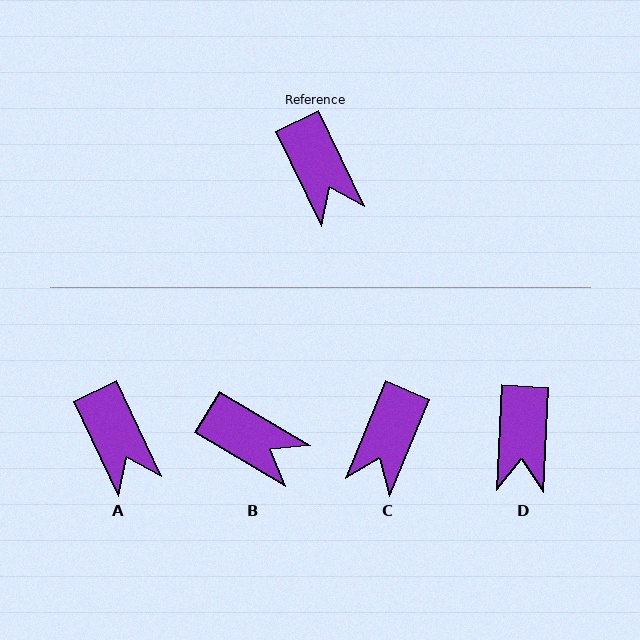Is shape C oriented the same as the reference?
No, it is off by about 48 degrees.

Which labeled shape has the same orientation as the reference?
A.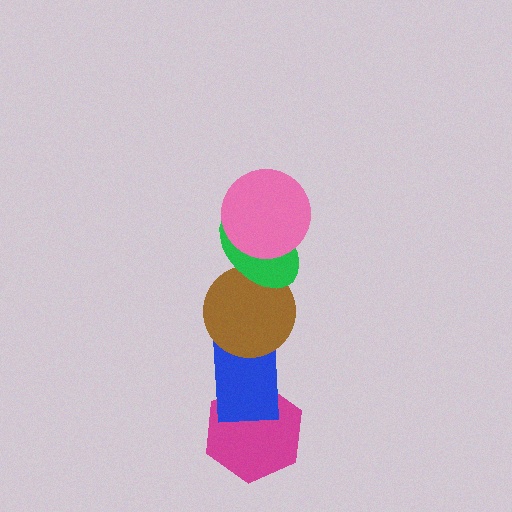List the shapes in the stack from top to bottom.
From top to bottom: the pink circle, the green ellipse, the brown circle, the blue rectangle, the magenta hexagon.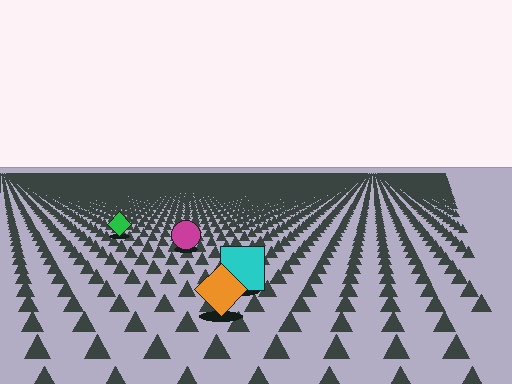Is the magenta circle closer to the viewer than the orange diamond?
No. The orange diamond is closer — you can tell from the texture gradient: the ground texture is coarser near it.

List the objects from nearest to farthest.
From nearest to farthest: the orange diamond, the cyan square, the magenta circle, the green diamond.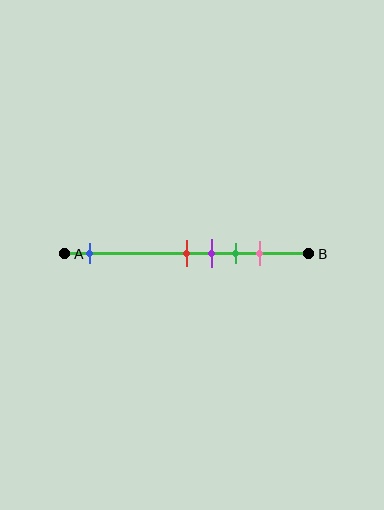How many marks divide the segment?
There are 5 marks dividing the segment.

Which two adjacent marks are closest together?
The red and purple marks are the closest adjacent pair.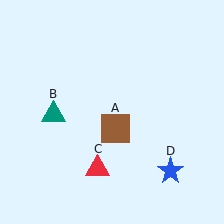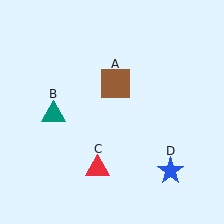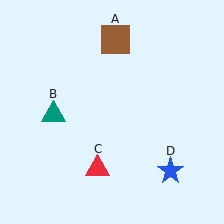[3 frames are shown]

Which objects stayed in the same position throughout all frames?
Teal triangle (object B) and red triangle (object C) and blue star (object D) remained stationary.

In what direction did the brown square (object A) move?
The brown square (object A) moved up.